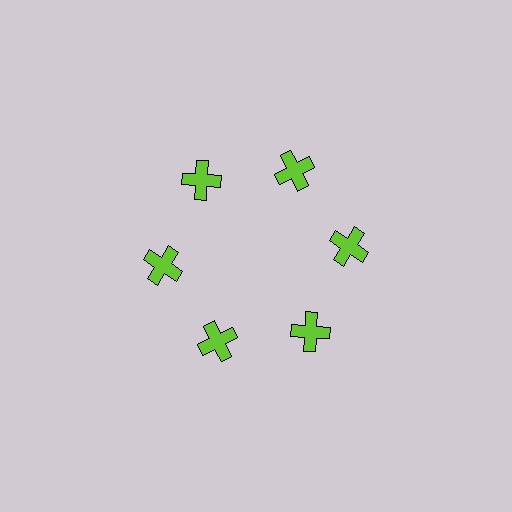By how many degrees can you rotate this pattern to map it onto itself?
The pattern maps onto itself every 60 degrees of rotation.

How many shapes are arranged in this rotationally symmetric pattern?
There are 6 shapes, arranged in 6 groups of 1.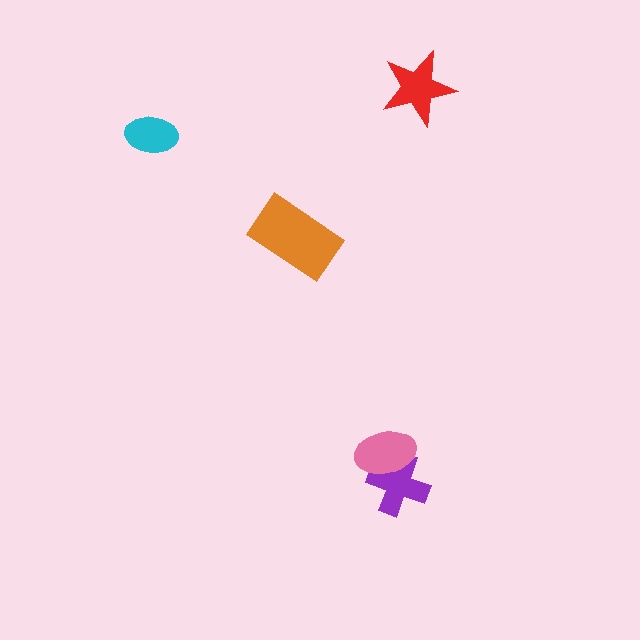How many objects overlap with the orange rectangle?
0 objects overlap with the orange rectangle.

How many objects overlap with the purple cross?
1 object overlaps with the purple cross.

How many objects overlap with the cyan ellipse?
0 objects overlap with the cyan ellipse.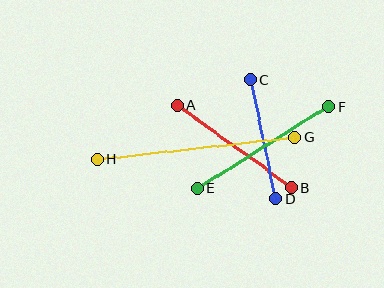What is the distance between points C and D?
The distance is approximately 121 pixels.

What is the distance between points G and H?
The distance is approximately 199 pixels.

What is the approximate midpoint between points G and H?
The midpoint is at approximately (196, 148) pixels.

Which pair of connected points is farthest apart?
Points G and H are farthest apart.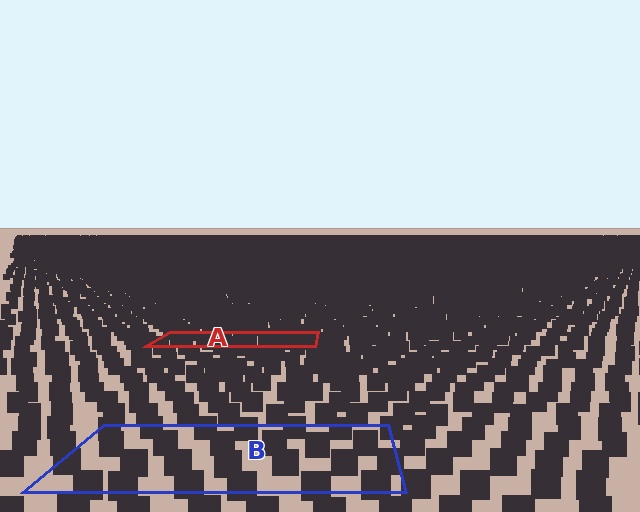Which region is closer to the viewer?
Region B is closer. The texture elements there are larger and more spread out.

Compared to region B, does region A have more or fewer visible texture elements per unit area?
Region A has more texture elements per unit area — they are packed more densely because it is farther away.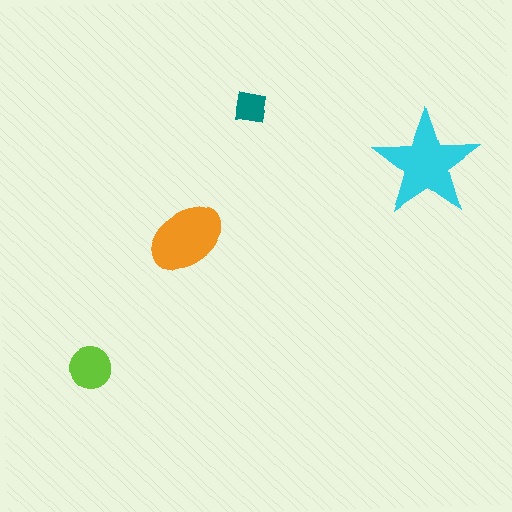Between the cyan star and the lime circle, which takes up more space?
The cyan star.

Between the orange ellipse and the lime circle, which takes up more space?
The orange ellipse.